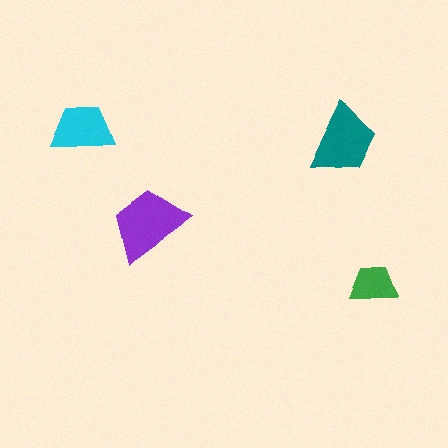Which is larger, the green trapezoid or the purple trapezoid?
The purple one.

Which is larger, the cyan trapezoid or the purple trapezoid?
The purple one.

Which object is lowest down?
The green trapezoid is bottommost.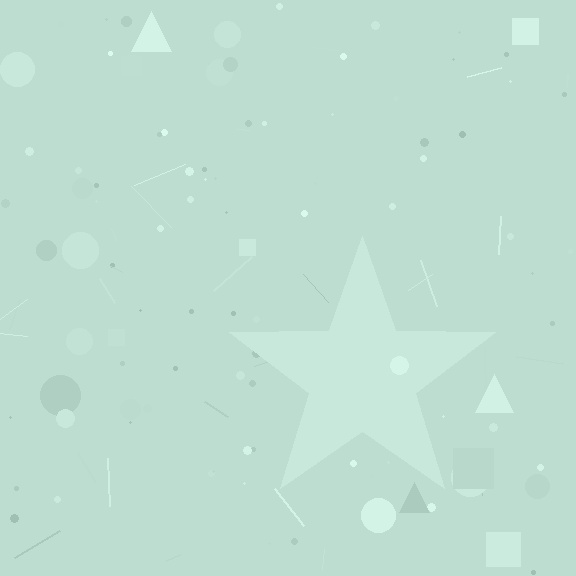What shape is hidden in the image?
A star is hidden in the image.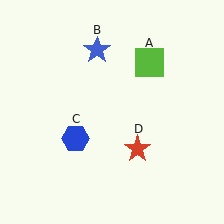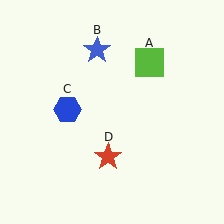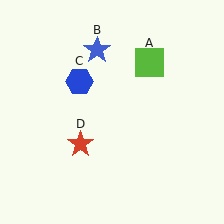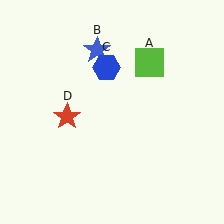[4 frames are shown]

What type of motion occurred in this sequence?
The blue hexagon (object C), red star (object D) rotated clockwise around the center of the scene.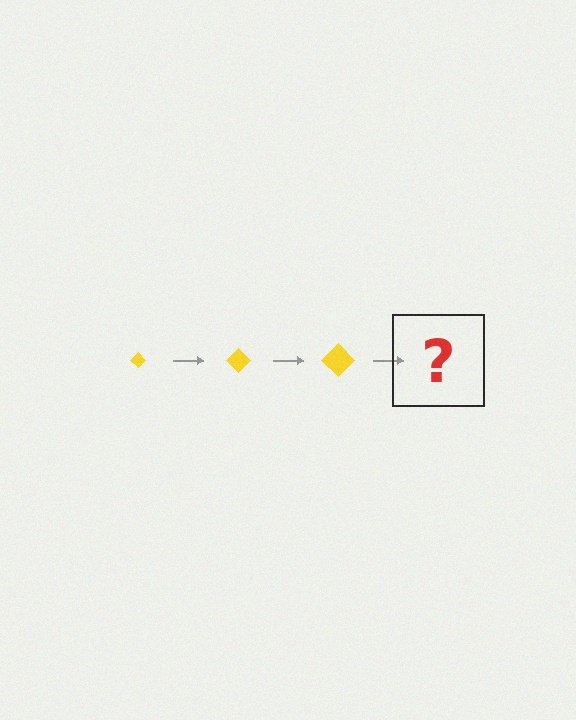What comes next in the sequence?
The next element should be a yellow diamond, larger than the previous one.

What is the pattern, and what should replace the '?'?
The pattern is that the diamond gets progressively larger each step. The '?' should be a yellow diamond, larger than the previous one.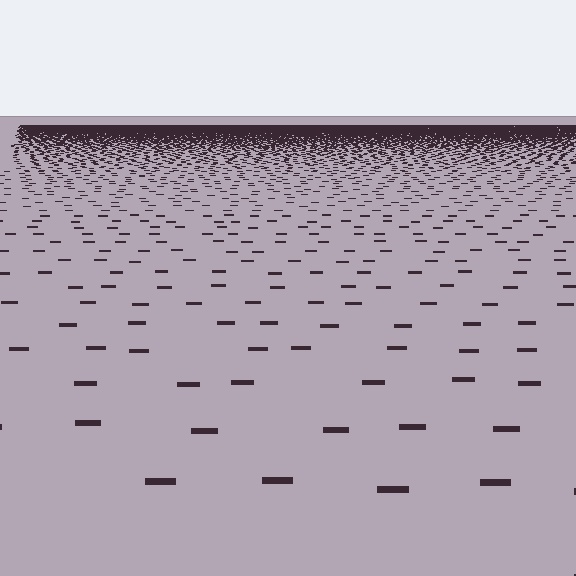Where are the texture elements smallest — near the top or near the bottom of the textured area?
Near the top.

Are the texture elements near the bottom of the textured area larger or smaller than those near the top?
Larger. Near the bottom, elements are closer to the viewer and appear at a bigger on-screen size.